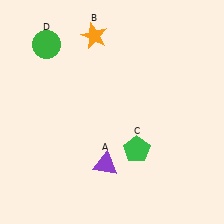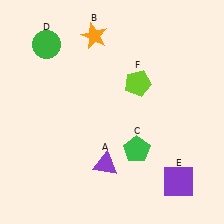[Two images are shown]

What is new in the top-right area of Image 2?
A lime pentagon (F) was added in the top-right area of Image 2.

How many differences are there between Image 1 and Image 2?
There are 2 differences between the two images.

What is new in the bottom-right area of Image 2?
A purple square (E) was added in the bottom-right area of Image 2.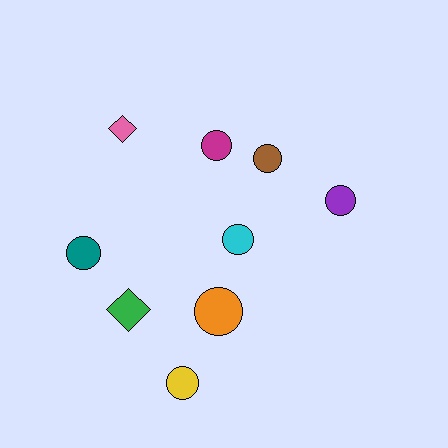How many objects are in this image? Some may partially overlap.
There are 9 objects.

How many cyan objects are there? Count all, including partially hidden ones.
There is 1 cyan object.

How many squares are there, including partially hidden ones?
There are no squares.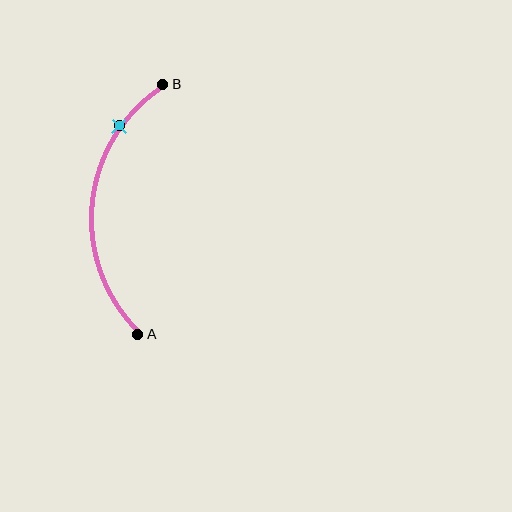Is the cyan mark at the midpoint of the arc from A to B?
No. The cyan mark lies on the arc but is closer to endpoint B. The arc midpoint would be at the point on the curve equidistant along the arc from both A and B.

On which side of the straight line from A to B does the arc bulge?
The arc bulges to the left of the straight line connecting A and B.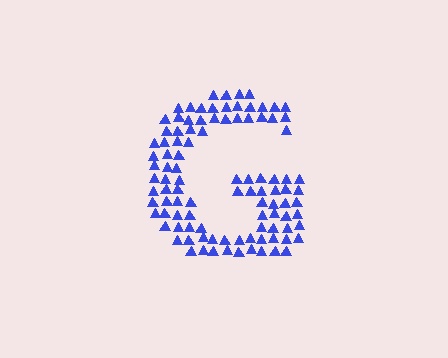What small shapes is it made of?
It is made of small triangles.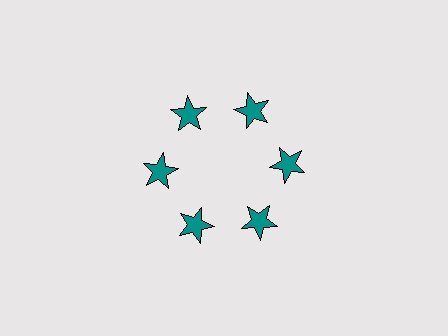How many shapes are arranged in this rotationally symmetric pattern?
There are 6 shapes, arranged in 6 groups of 1.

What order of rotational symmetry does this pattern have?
This pattern has 6-fold rotational symmetry.